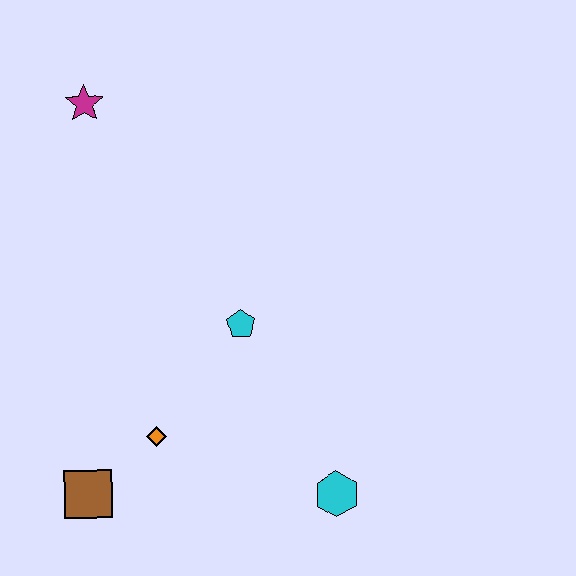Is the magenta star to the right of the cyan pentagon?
No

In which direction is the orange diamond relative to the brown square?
The orange diamond is to the right of the brown square.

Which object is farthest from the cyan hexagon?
The magenta star is farthest from the cyan hexagon.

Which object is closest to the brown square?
The orange diamond is closest to the brown square.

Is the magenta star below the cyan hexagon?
No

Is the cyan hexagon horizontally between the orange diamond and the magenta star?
No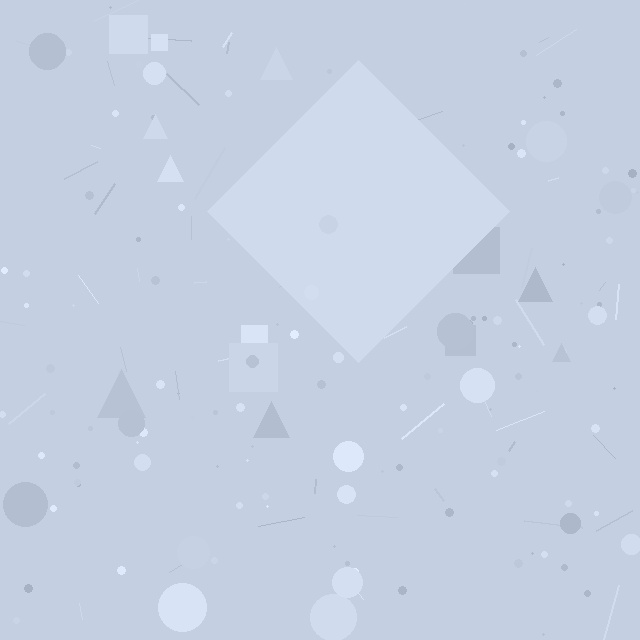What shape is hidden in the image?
A diamond is hidden in the image.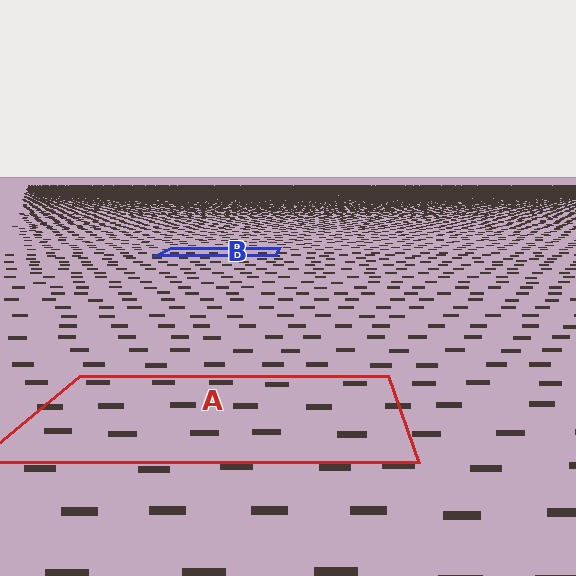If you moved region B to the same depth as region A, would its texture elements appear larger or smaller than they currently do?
They would appear larger. At a closer depth, the same texture elements are projected at a bigger on-screen size.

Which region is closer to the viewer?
Region A is closer. The texture elements there are larger and more spread out.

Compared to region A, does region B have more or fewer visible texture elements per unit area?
Region B has more texture elements per unit area — they are packed more densely because it is farther away.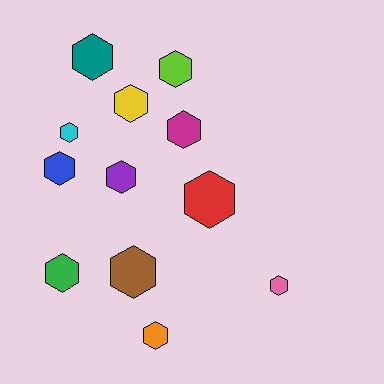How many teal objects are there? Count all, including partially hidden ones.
There is 1 teal object.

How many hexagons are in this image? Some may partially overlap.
There are 12 hexagons.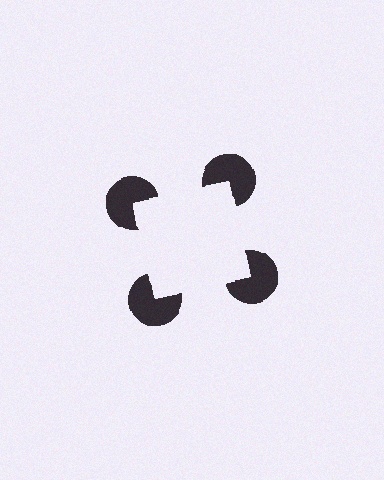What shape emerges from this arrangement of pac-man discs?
An illusory square — its edges are inferred from the aligned wedge cuts in the pac-man discs, not physically drawn.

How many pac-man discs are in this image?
There are 4 — one at each vertex of the illusory square.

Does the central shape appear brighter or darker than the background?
It typically appears slightly brighter than the background, even though no actual brightness change is drawn.